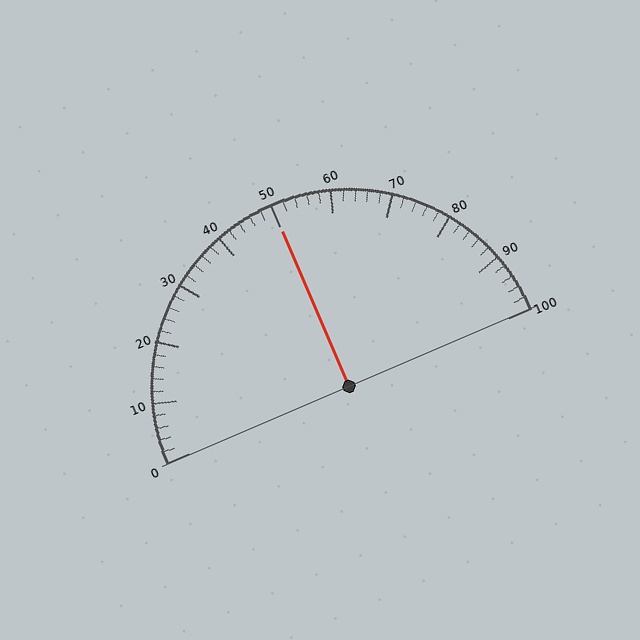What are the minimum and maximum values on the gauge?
The gauge ranges from 0 to 100.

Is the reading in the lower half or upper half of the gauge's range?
The reading is in the upper half of the range (0 to 100).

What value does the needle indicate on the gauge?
The needle indicates approximately 50.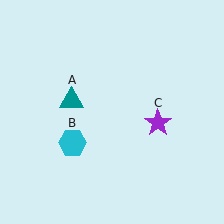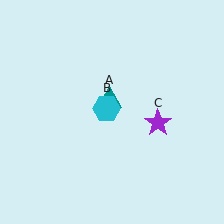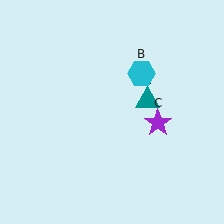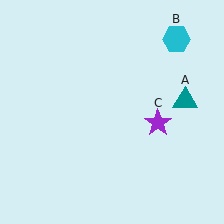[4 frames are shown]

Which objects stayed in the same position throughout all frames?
Purple star (object C) remained stationary.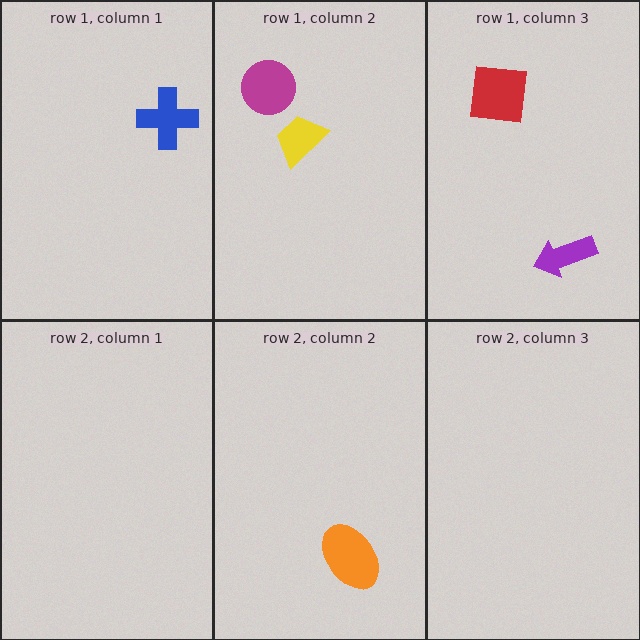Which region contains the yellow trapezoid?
The row 1, column 2 region.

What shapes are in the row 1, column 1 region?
The blue cross.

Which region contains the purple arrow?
The row 1, column 3 region.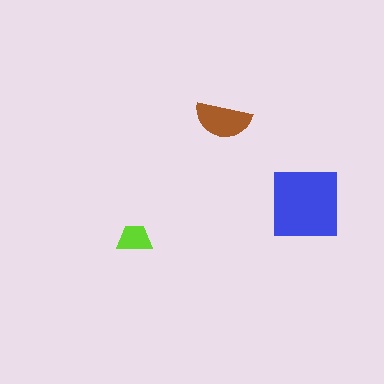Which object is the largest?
The blue square.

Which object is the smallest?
The lime trapezoid.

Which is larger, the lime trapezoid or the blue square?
The blue square.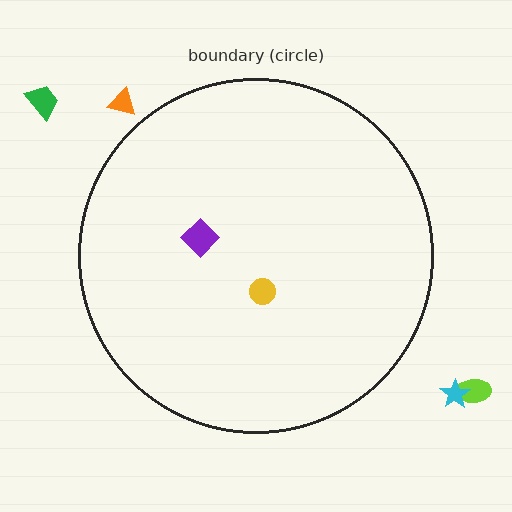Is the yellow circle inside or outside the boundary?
Inside.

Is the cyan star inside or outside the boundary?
Outside.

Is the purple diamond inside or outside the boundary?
Inside.